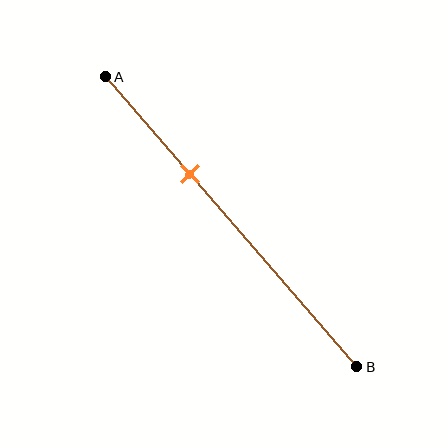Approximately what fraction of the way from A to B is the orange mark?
The orange mark is approximately 35% of the way from A to B.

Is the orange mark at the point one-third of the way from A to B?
Yes, the mark is approximately at the one-third point.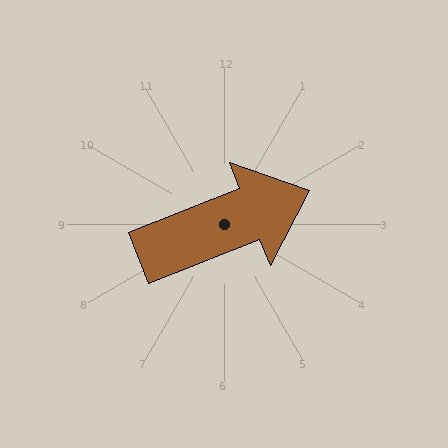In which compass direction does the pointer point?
East.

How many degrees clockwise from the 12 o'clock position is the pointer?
Approximately 68 degrees.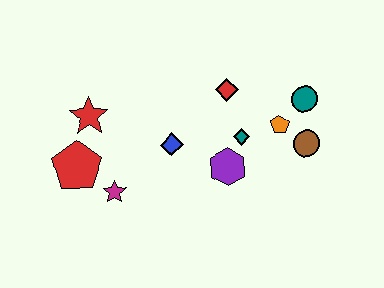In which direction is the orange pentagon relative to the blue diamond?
The orange pentagon is to the right of the blue diamond.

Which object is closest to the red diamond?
The teal diamond is closest to the red diamond.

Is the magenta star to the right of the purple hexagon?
No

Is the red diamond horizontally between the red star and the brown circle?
Yes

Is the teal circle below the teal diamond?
No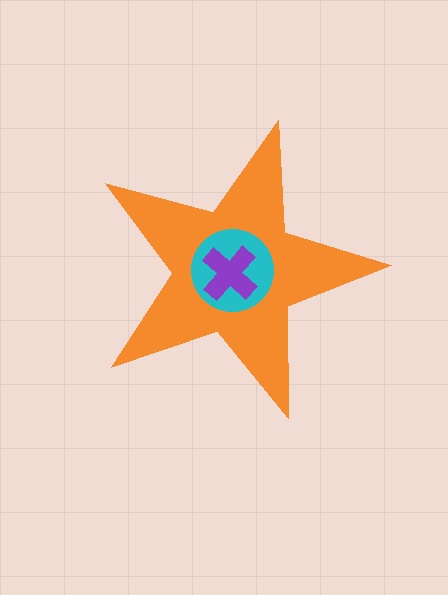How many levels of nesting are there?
3.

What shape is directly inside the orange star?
The cyan circle.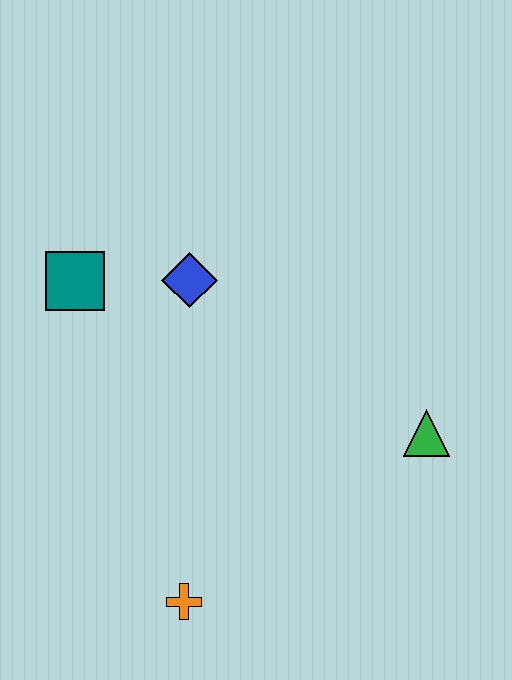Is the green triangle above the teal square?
No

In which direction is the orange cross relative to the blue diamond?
The orange cross is below the blue diamond.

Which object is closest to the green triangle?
The blue diamond is closest to the green triangle.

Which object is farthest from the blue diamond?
The orange cross is farthest from the blue diamond.